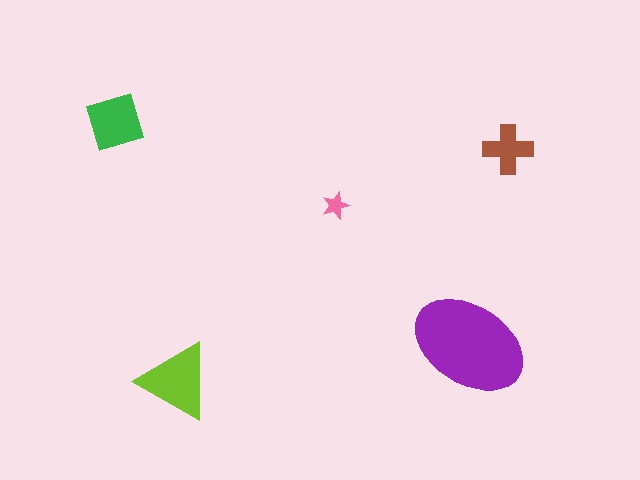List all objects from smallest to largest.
The pink star, the brown cross, the green diamond, the lime triangle, the purple ellipse.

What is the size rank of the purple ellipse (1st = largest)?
1st.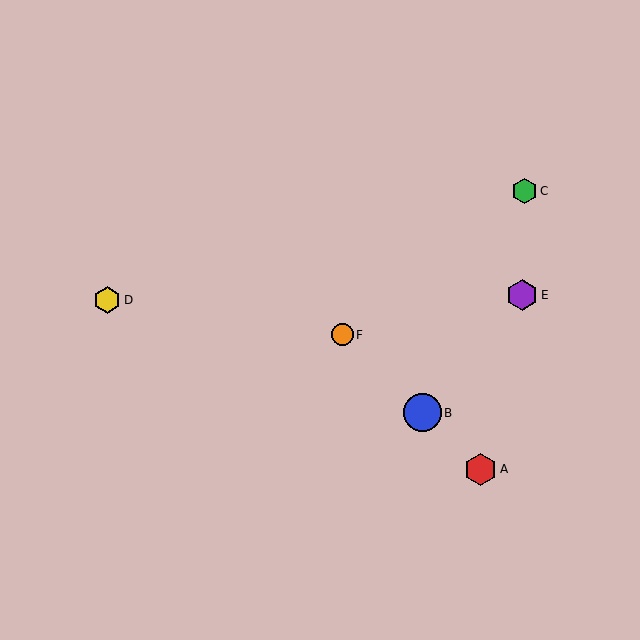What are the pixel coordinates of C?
Object C is at (524, 191).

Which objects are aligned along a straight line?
Objects A, B, F are aligned along a straight line.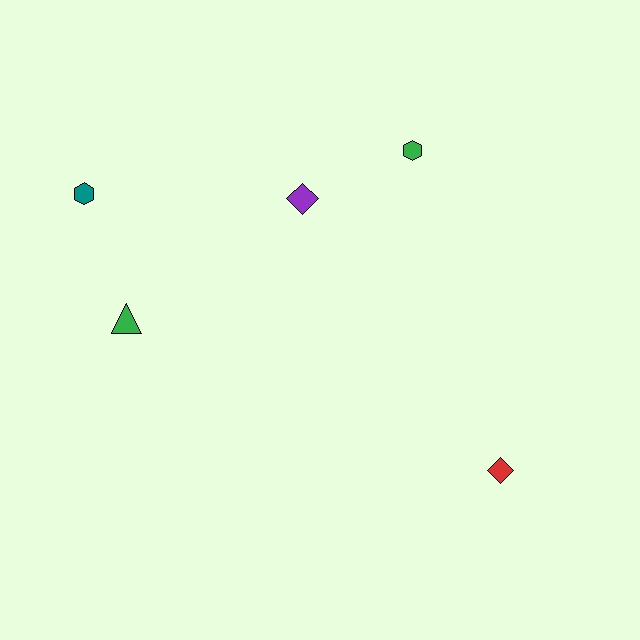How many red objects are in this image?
There is 1 red object.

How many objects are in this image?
There are 5 objects.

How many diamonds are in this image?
There are 2 diamonds.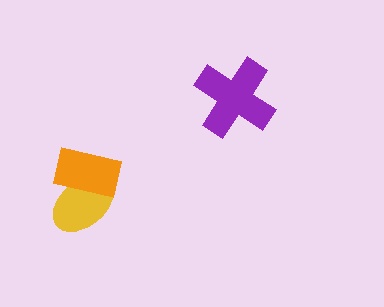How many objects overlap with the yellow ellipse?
1 object overlaps with the yellow ellipse.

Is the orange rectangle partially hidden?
No, no other shape covers it.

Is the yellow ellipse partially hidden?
Yes, it is partially covered by another shape.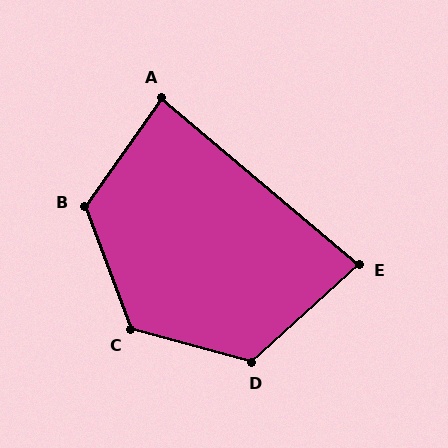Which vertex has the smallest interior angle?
E, at approximately 82 degrees.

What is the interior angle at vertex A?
Approximately 85 degrees (approximately right).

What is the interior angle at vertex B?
Approximately 124 degrees (obtuse).